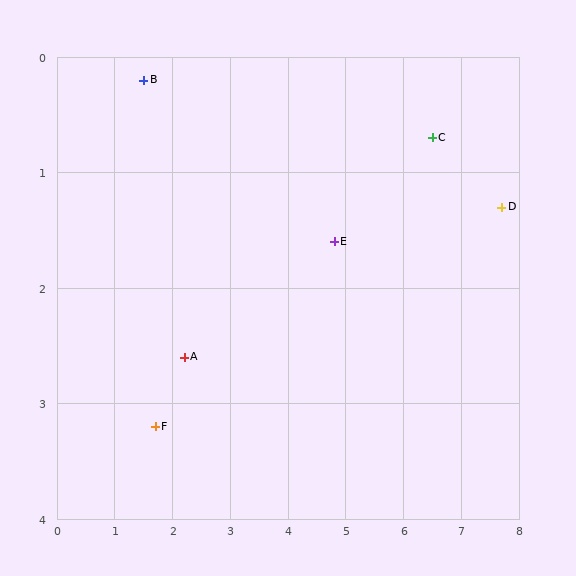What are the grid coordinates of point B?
Point B is at approximately (1.5, 0.2).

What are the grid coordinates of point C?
Point C is at approximately (6.5, 0.7).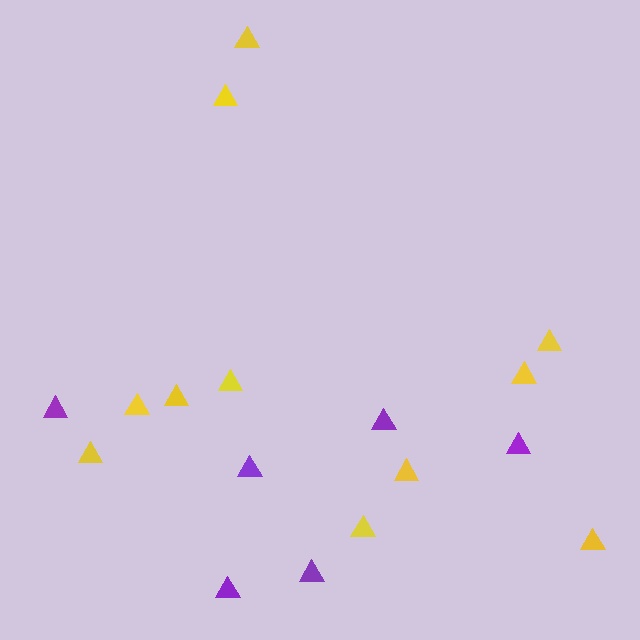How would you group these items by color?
There are 2 groups: one group of purple triangles (6) and one group of yellow triangles (11).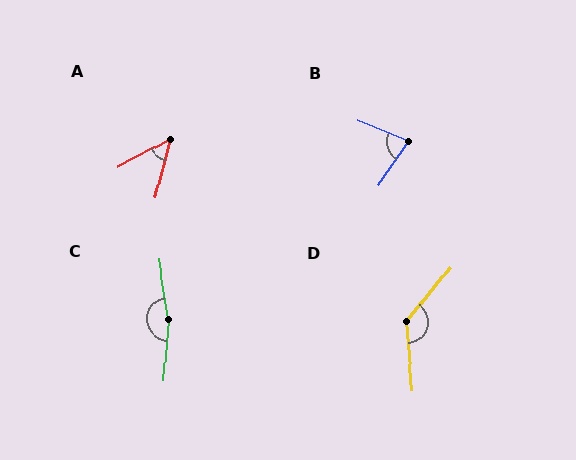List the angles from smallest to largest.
A (48°), B (77°), D (136°), C (167°).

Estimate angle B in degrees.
Approximately 77 degrees.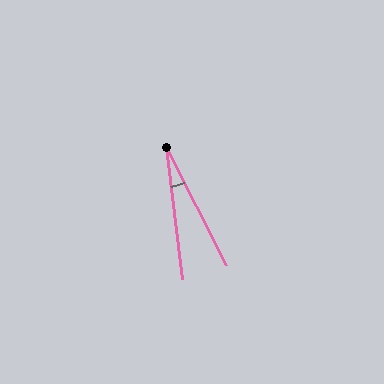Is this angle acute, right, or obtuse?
It is acute.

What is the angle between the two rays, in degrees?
Approximately 20 degrees.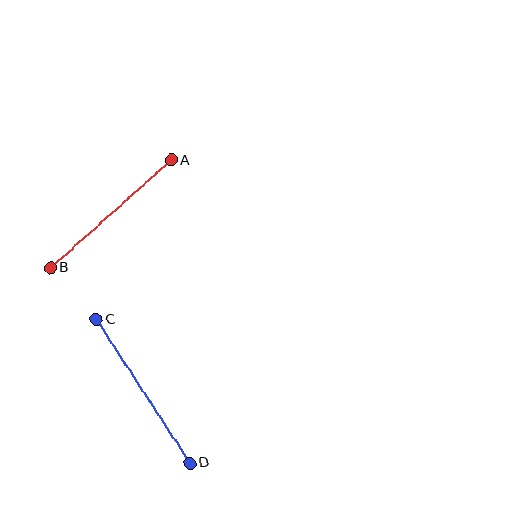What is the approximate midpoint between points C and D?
The midpoint is at approximately (143, 391) pixels.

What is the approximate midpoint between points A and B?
The midpoint is at approximately (111, 214) pixels.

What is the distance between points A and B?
The distance is approximately 162 pixels.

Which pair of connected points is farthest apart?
Points C and D are farthest apart.